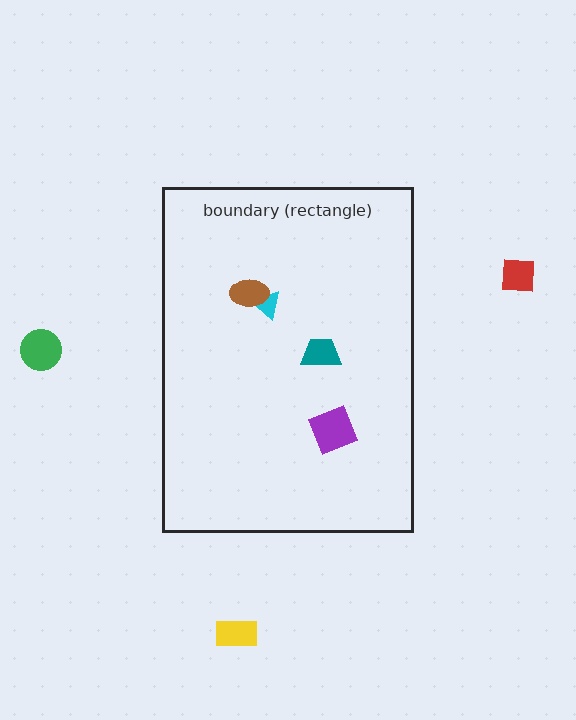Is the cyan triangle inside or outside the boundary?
Inside.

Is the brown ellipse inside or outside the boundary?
Inside.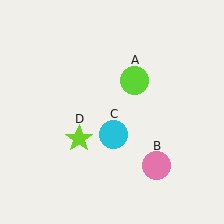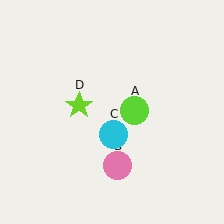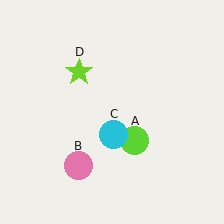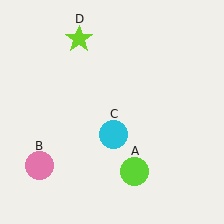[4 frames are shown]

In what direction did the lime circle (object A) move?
The lime circle (object A) moved down.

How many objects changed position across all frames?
3 objects changed position: lime circle (object A), pink circle (object B), lime star (object D).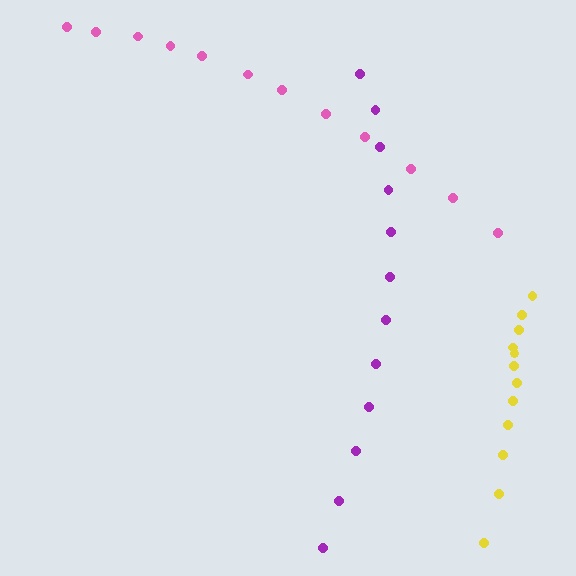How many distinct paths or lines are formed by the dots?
There are 3 distinct paths.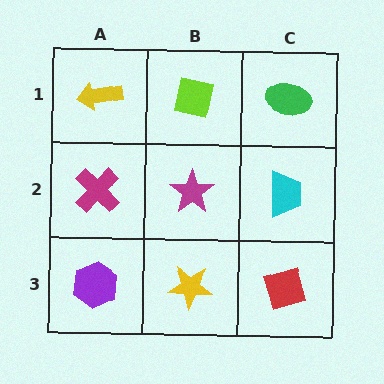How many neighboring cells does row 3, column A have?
2.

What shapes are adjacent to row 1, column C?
A cyan trapezoid (row 2, column C), a lime square (row 1, column B).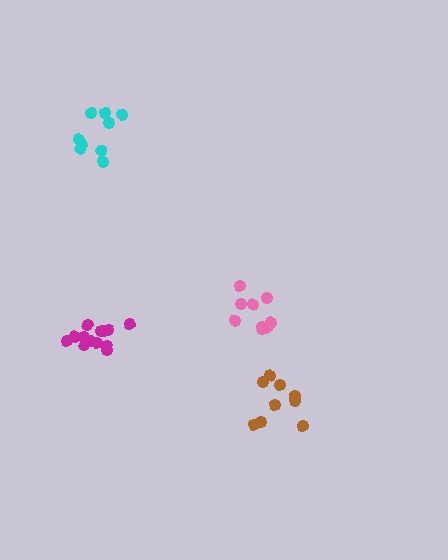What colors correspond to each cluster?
The clusters are colored: pink, brown, magenta, cyan.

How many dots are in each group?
Group 1: 9 dots, Group 2: 9 dots, Group 3: 13 dots, Group 4: 9 dots (40 total).